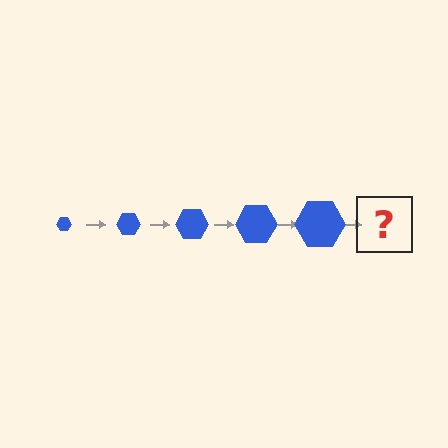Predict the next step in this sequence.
The next step is a blue hexagon, larger than the previous one.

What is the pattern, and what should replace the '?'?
The pattern is that the hexagon gets progressively larger each step. The '?' should be a blue hexagon, larger than the previous one.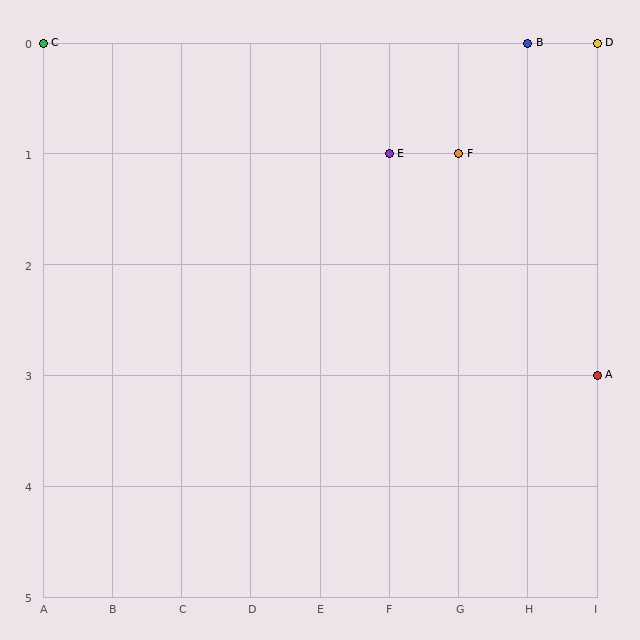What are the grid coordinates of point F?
Point F is at grid coordinates (G, 1).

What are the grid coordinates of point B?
Point B is at grid coordinates (H, 0).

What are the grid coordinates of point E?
Point E is at grid coordinates (F, 1).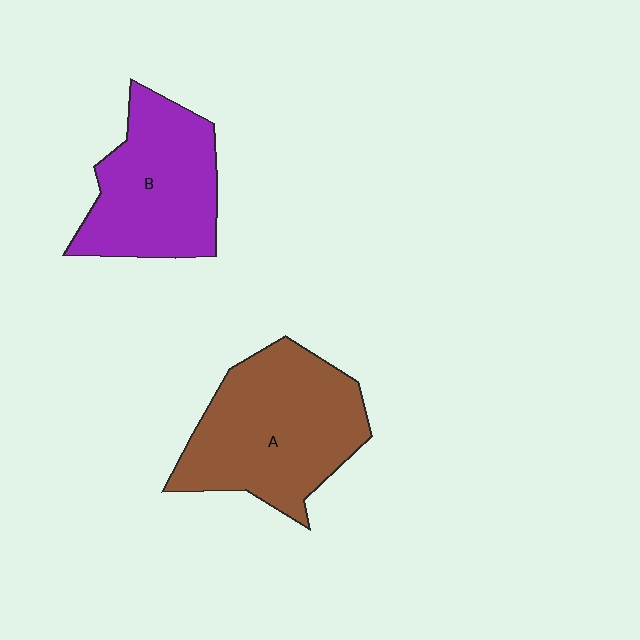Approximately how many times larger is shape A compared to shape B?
Approximately 1.2 times.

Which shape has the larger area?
Shape A (brown).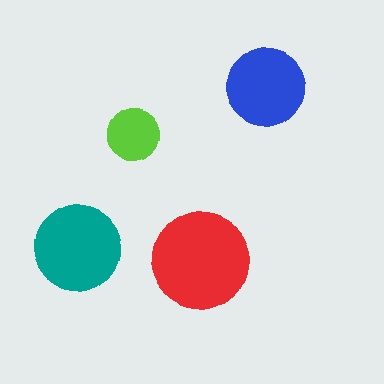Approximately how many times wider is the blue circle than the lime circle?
About 1.5 times wider.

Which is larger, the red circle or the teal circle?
The red one.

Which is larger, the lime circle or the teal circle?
The teal one.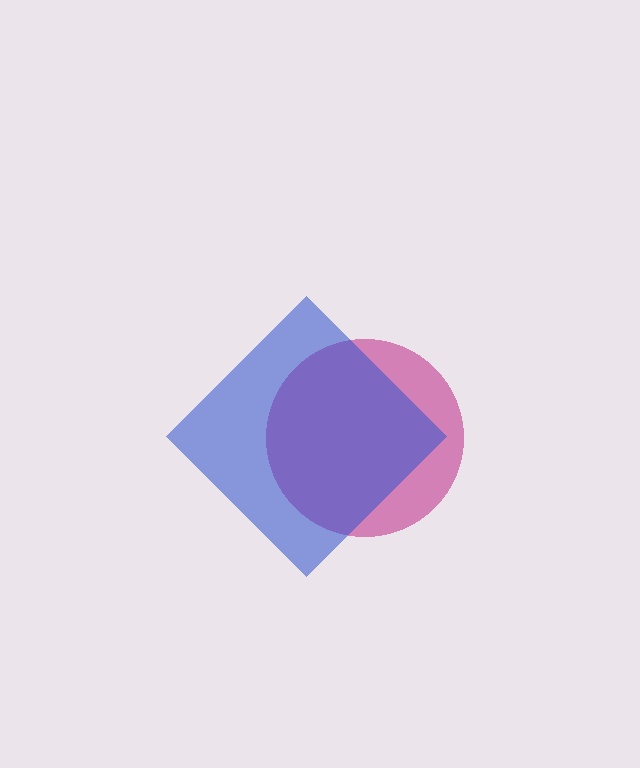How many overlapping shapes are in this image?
There are 2 overlapping shapes in the image.